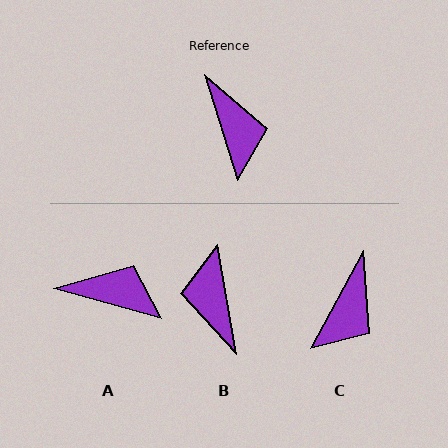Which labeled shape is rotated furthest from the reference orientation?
B, about 173 degrees away.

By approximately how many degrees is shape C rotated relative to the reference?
Approximately 46 degrees clockwise.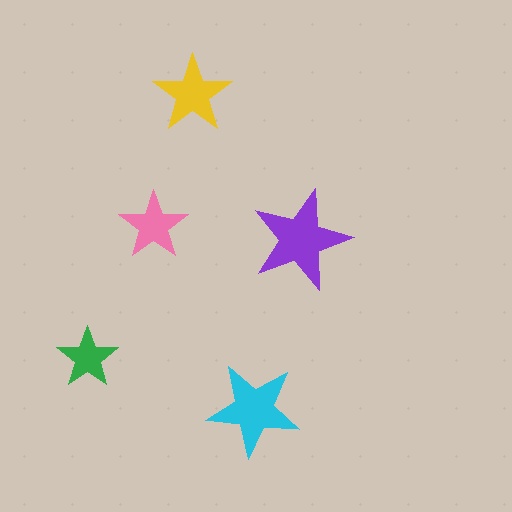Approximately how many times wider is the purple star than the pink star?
About 1.5 times wider.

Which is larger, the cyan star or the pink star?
The cyan one.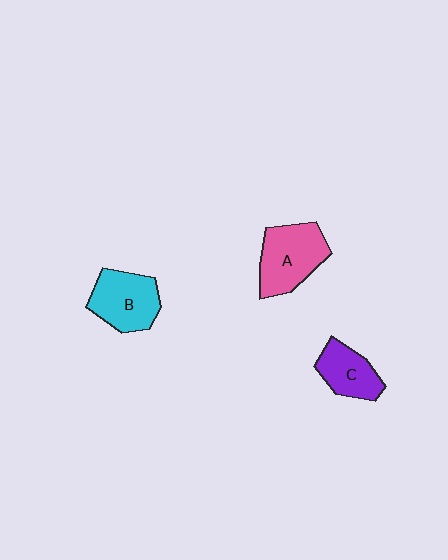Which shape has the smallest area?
Shape C (purple).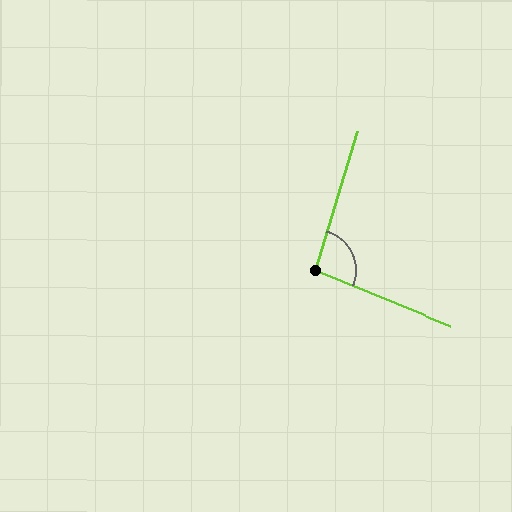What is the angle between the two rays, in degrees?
Approximately 96 degrees.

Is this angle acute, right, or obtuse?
It is obtuse.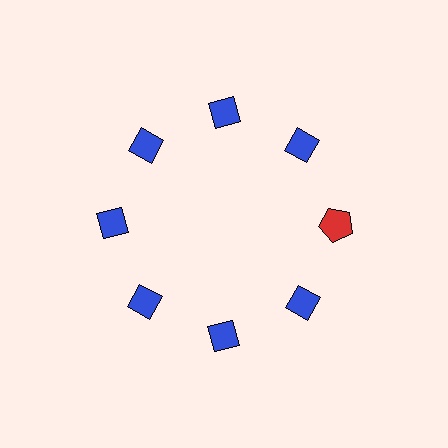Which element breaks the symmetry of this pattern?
The red pentagon at roughly the 3 o'clock position breaks the symmetry. All other shapes are blue diamonds.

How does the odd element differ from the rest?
It differs in both color (red instead of blue) and shape (pentagon instead of diamond).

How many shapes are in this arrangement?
There are 8 shapes arranged in a ring pattern.